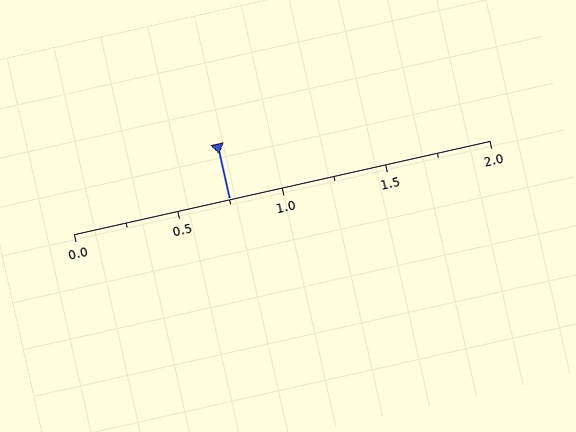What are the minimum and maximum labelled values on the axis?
The axis runs from 0.0 to 2.0.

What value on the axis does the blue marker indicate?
The marker indicates approximately 0.75.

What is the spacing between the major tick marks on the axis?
The major ticks are spaced 0.5 apart.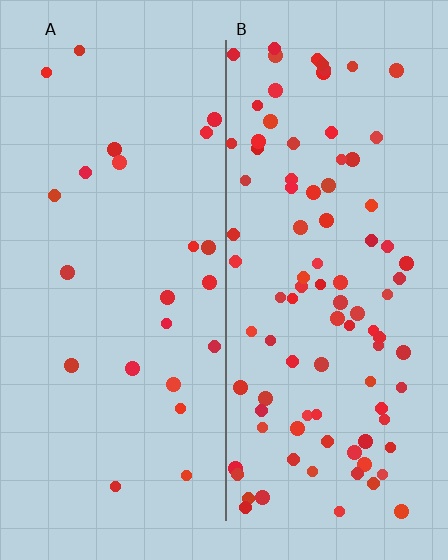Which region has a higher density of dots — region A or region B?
B (the right).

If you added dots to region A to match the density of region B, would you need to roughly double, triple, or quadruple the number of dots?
Approximately quadruple.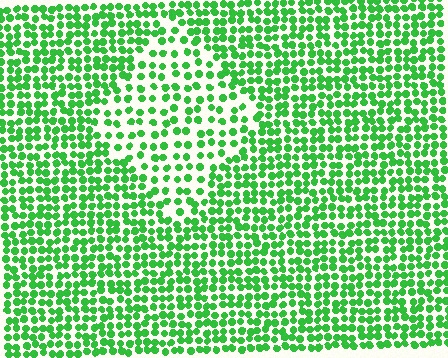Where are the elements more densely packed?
The elements are more densely packed outside the diamond boundary.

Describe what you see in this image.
The image contains small green elements arranged at two different densities. A diamond-shaped region is visible where the elements are less densely packed than the surrounding area.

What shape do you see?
I see a diamond.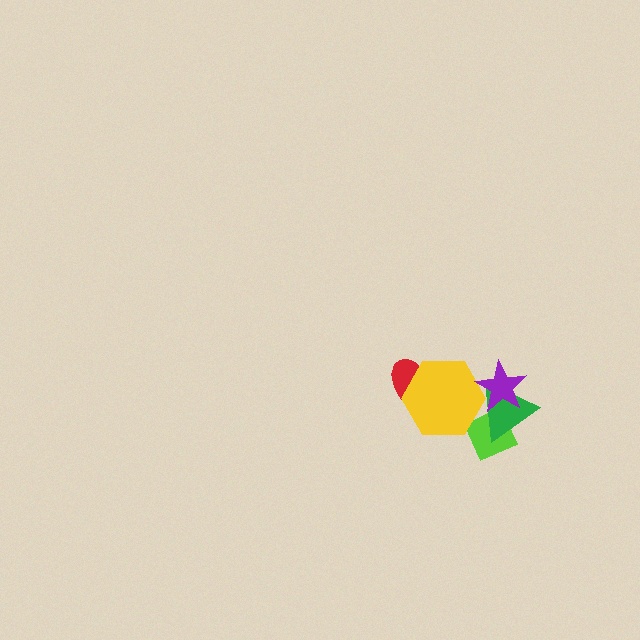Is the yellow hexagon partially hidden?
Yes, it is partially covered by another shape.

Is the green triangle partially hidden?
Yes, it is partially covered by another shape.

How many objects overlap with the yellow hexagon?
4 objects overlap with the yellow hexagon.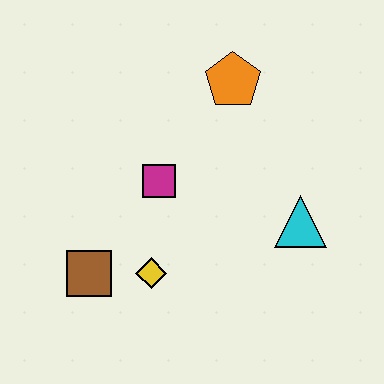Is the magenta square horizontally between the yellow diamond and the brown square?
No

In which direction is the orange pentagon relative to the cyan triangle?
The orange pentagon is above the cyan triangle.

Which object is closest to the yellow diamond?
The brown square is closest to the yellow diamond.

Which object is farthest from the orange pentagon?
The brown square is farthest from the orange pentagon.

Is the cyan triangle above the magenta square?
No